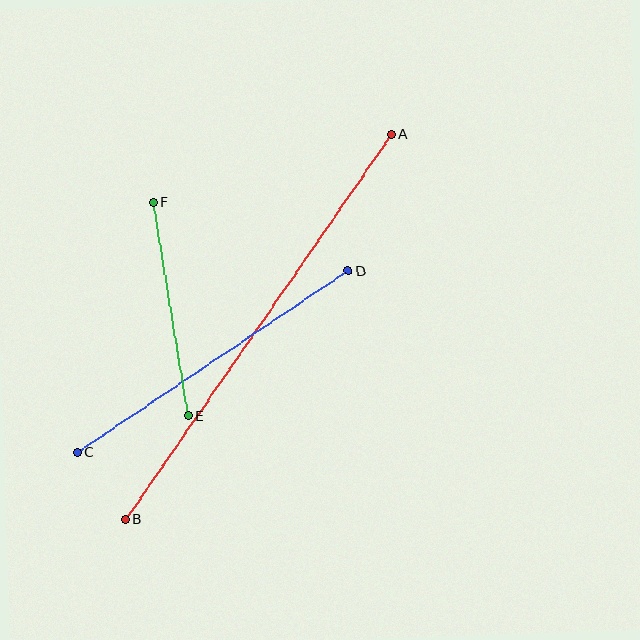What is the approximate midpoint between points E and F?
The midpoint is at approximately (171, 309) pixels.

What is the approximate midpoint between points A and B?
The midpoint is at approximately (258, 327) pixels.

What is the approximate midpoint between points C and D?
The midpoint is at approximately (213, 362) pixels.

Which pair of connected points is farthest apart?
Points A and B are farthest apart.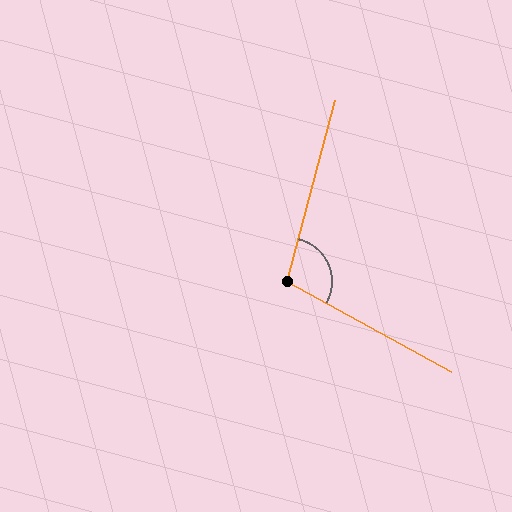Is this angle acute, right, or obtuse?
It is obtuse.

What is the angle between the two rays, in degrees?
Approximately 104 degrees.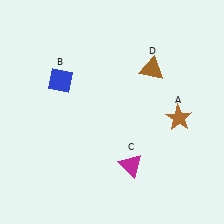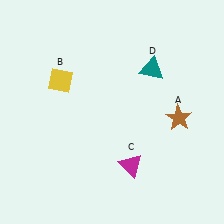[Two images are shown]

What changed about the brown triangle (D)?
In Image 1, D is brown. In Image 2, it changed to teal.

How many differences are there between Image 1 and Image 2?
There are 2 differences between the two images.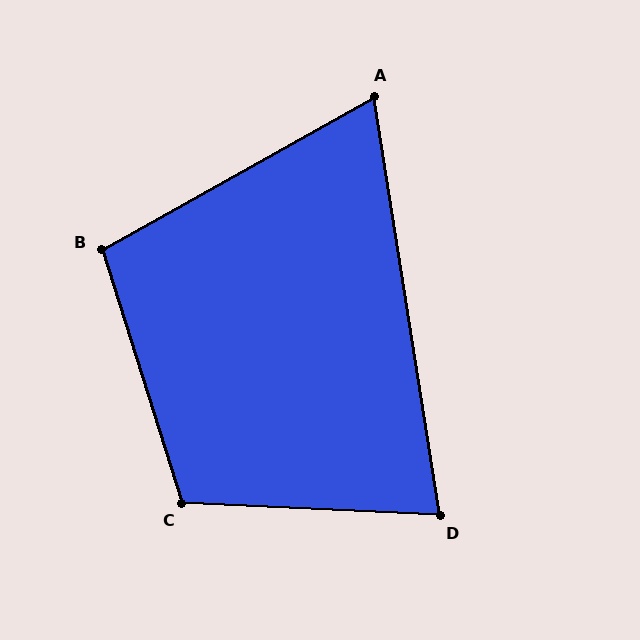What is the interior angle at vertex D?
Approximately 78 degrees (acute).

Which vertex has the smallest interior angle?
A, at approximately 70 degrees.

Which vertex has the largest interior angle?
C, at approximately 110 degrees.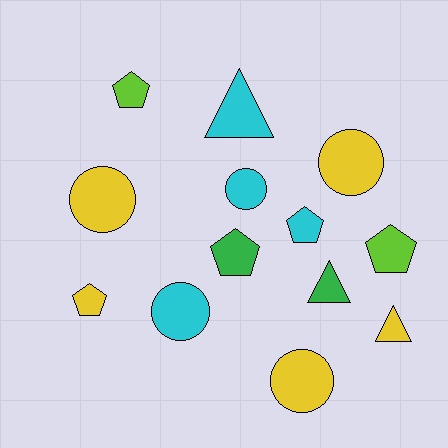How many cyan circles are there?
There are 2 cyan circles.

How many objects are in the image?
There are 13 objects.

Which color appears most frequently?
Yellow, with 5 objects.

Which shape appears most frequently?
Pentagon, with 5 objects.